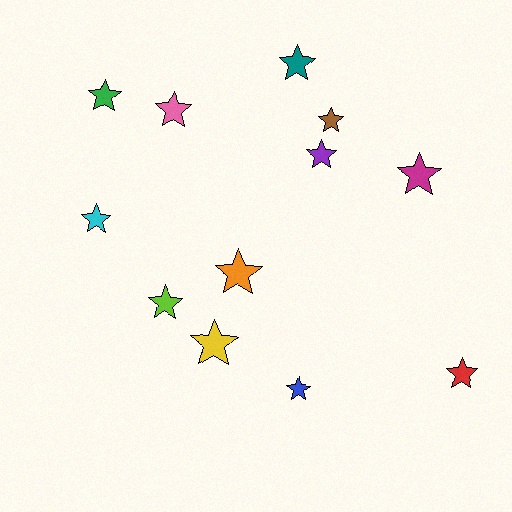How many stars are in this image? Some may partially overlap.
There are 12 stars.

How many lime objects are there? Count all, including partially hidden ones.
There is 1 lime object.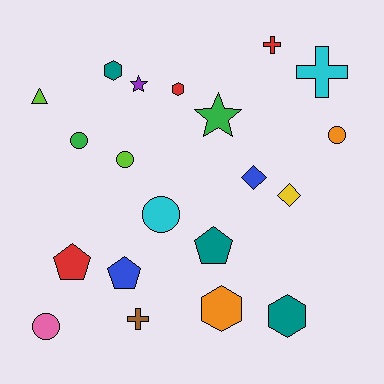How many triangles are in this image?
There is 1 triangle.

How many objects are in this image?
There are 20 objects.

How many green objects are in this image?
There are 2 green objects.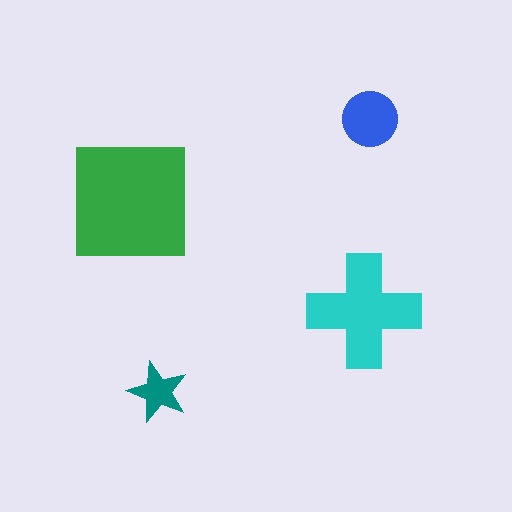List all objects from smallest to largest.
The teal star, the blue circle, the cyan cross, the green square.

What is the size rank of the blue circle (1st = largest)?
3rd.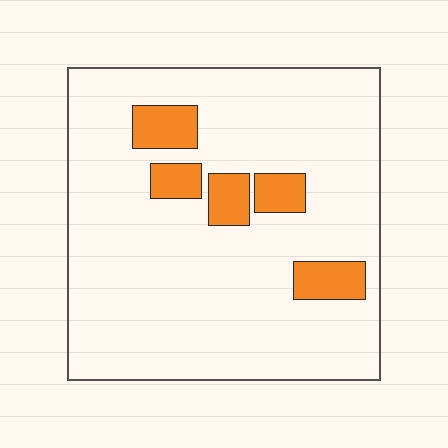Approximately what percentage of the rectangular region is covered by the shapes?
Approximately 10%.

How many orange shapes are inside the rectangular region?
5.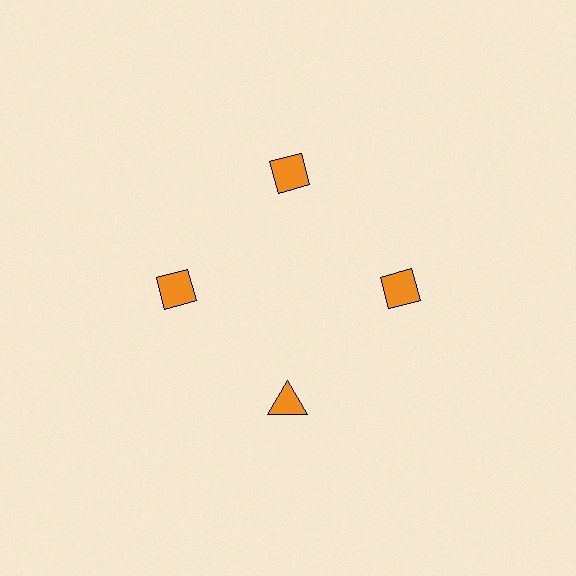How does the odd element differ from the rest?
It has a different shape: triangle instead of diamond.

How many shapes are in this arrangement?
There are 4 shapes arranged in a ring pattern.